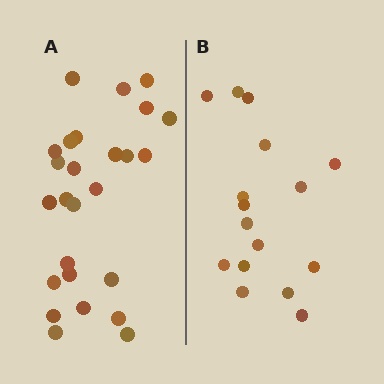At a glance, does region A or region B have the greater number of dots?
Region A (the left region) has more dots.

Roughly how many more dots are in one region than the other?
Region A has roughly 10 or so more dots than region B.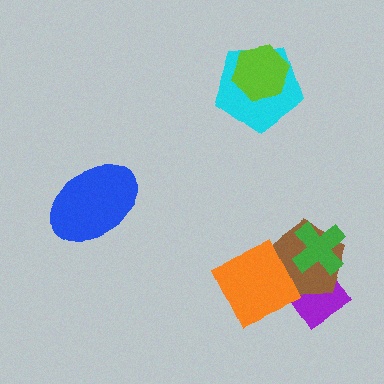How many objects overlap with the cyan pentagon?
1 object overlaps with the cyan pentagon.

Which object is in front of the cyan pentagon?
The lime hexagon is in front of the cyan pentagon.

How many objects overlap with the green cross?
2 objects overlap with the green cross.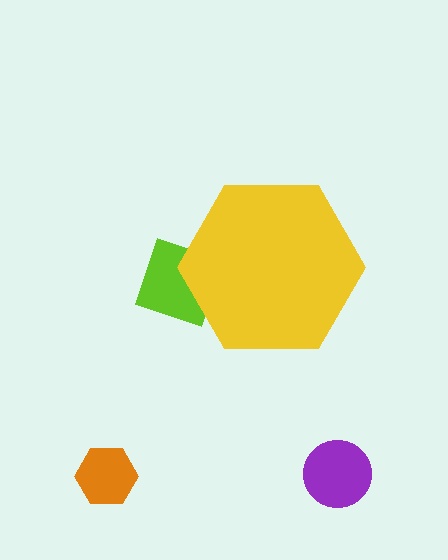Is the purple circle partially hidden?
No, the purple circle is fully visible.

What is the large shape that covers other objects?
A yellow hexagon.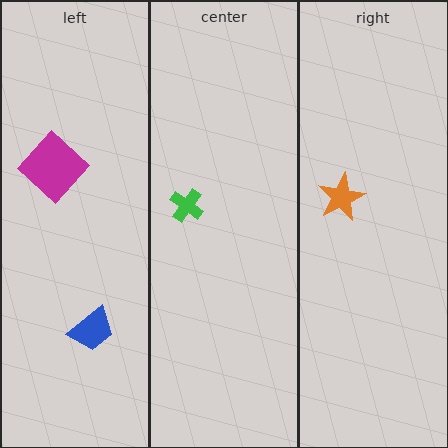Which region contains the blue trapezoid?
The left region.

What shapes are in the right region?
The orange star.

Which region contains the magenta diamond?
The left region.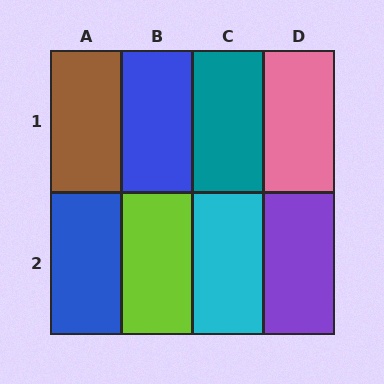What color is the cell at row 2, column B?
Lime.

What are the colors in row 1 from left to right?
Brown, blue, teal, pink.